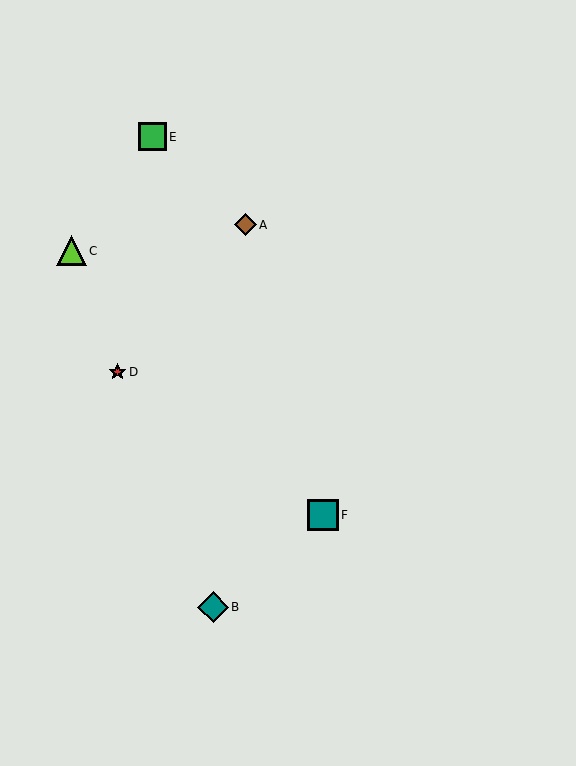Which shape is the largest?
The teal square (labeled F) is the largest.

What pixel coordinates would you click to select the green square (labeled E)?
Click at (153, 137) to select the green square E.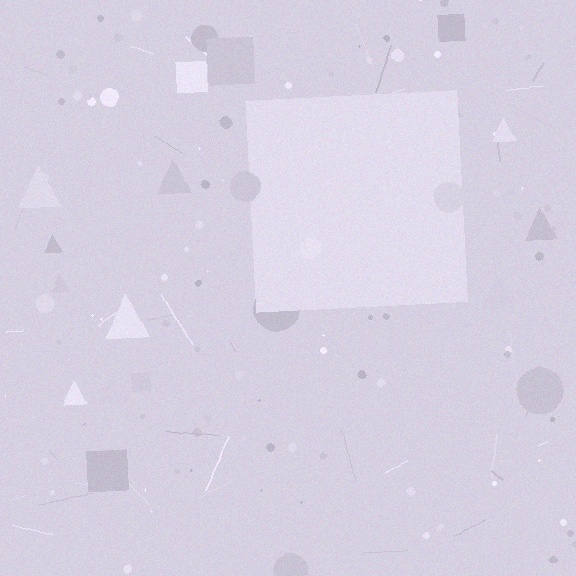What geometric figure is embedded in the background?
A square is embedded in the background.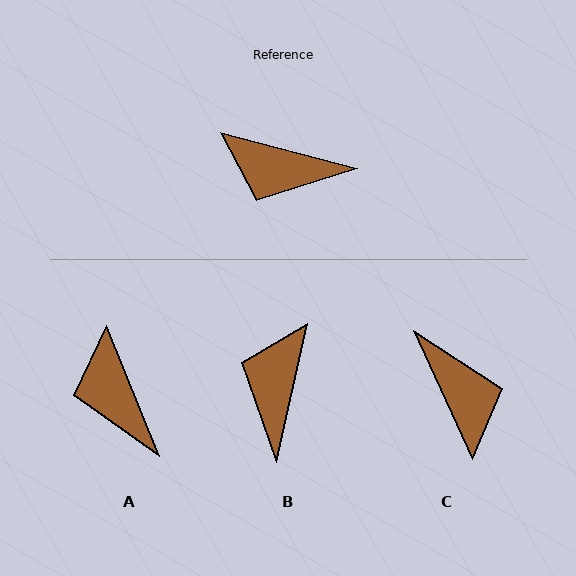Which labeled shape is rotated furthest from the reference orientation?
C, about 129 degrees away.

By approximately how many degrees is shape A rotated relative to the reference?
Approximately 53 degrees clockwise.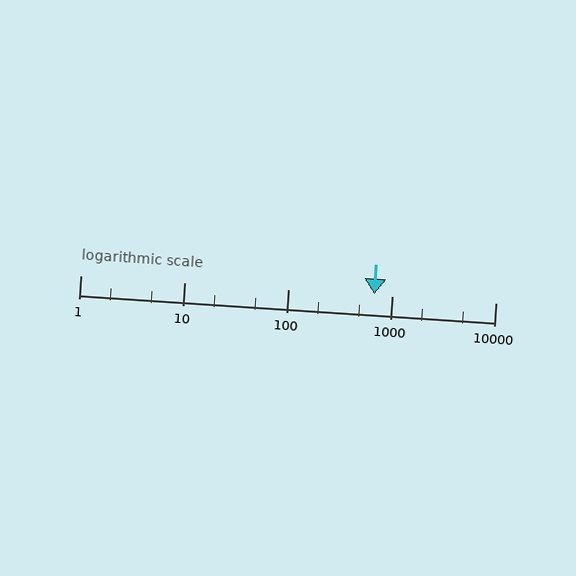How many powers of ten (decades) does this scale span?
The scale spans 4 decades, from 1 to 10000.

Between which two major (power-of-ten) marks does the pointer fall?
The pointer is between 100 and 1000.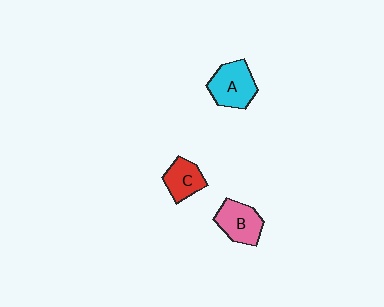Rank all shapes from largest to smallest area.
From largest to smallest: A (cyan), B (pink), C (red).